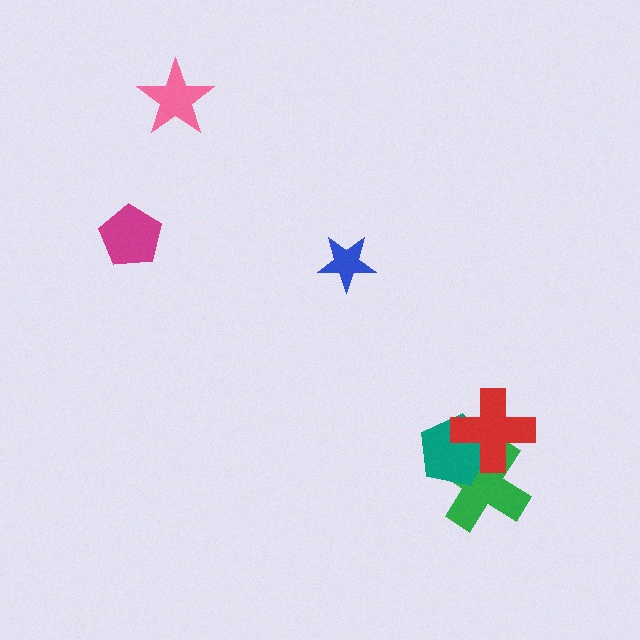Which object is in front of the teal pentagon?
The red cross is in front of the teal pentagon.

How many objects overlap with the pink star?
0 objects overlap with the pink star.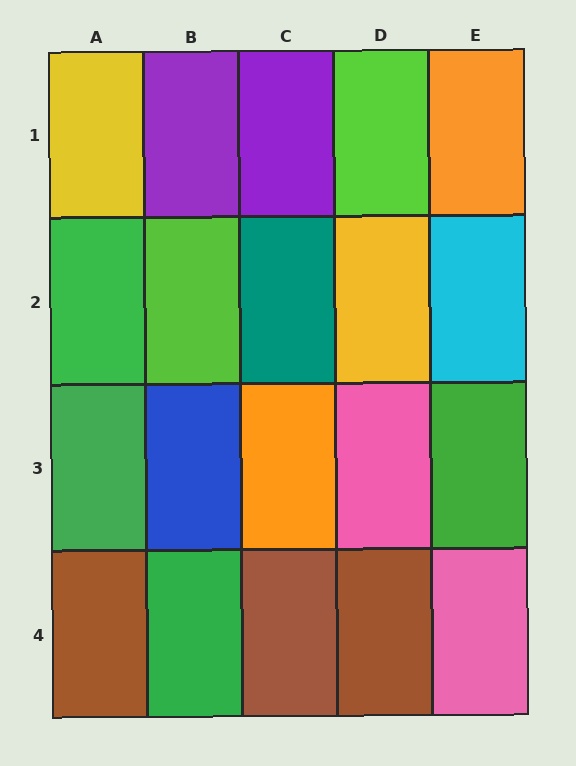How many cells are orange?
2 cells are orange.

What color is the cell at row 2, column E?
Cyan.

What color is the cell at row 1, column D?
Lime.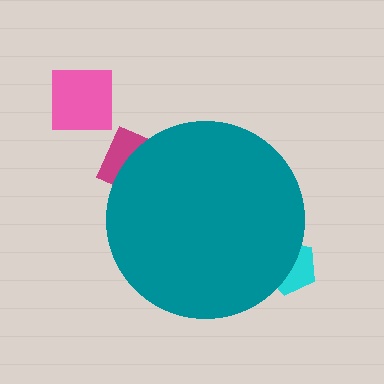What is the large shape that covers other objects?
A teal circle.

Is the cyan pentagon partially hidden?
Yes, the cyan pentagon is partially hidden behind the teal circle.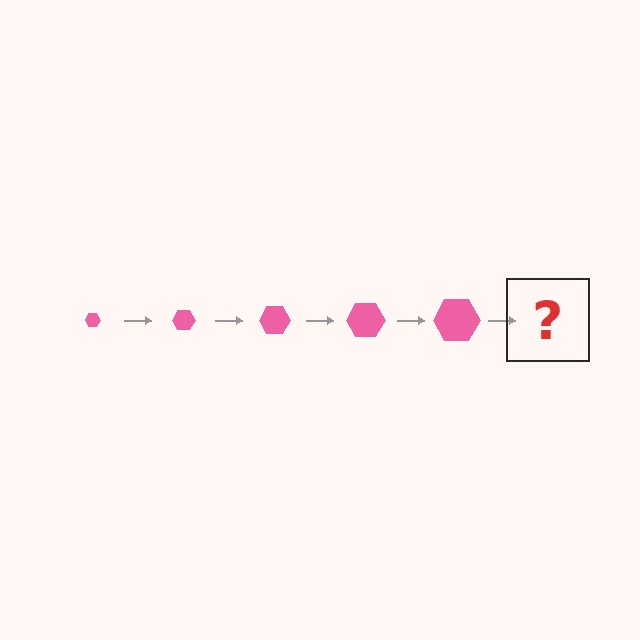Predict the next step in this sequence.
The next step is a pink hexagon, larger than the previous one.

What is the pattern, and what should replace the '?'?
The pattern is that the hexagon gets progressively larger each step. The '?' should be a pink hexagon, larger than the previous one.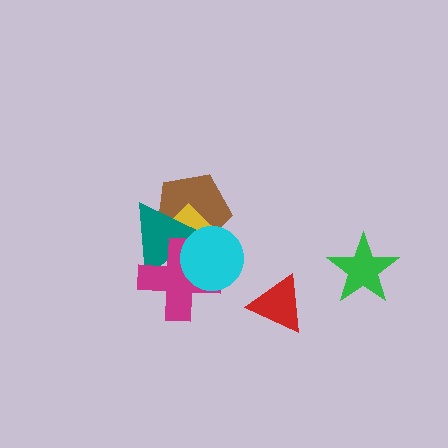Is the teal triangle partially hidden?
Yes, it is partially covered by another shape.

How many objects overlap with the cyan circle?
4 objects overlap with the cyan circle.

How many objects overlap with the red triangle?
0 objects overlap with the red triangle.